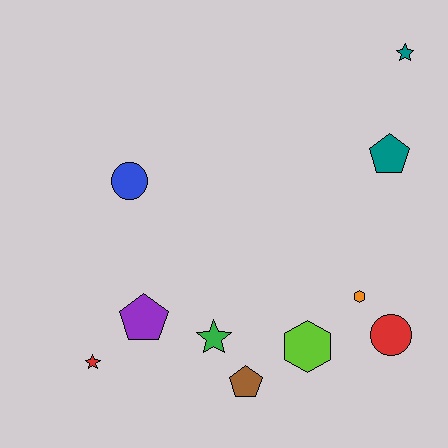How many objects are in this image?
There are 10 objects.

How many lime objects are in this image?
There is 1 lime object.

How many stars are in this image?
There are 3 stars.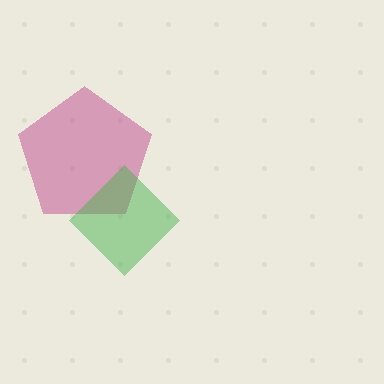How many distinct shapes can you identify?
There are 2 distinct shapes: a magenta pentagon, a green diamond.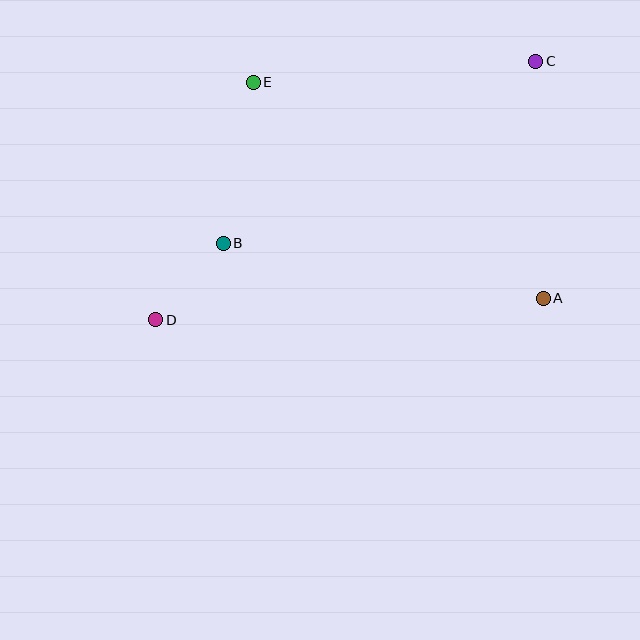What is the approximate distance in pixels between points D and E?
The distance between D and E is approximately 257 pixels.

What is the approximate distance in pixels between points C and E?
The distance between C and E is approximately 284 pixels.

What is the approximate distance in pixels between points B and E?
The distance between B and E is approximately 164 pixels.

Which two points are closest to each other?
Points B and D are closest to each other.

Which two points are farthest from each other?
Points C and D are farthest from each other.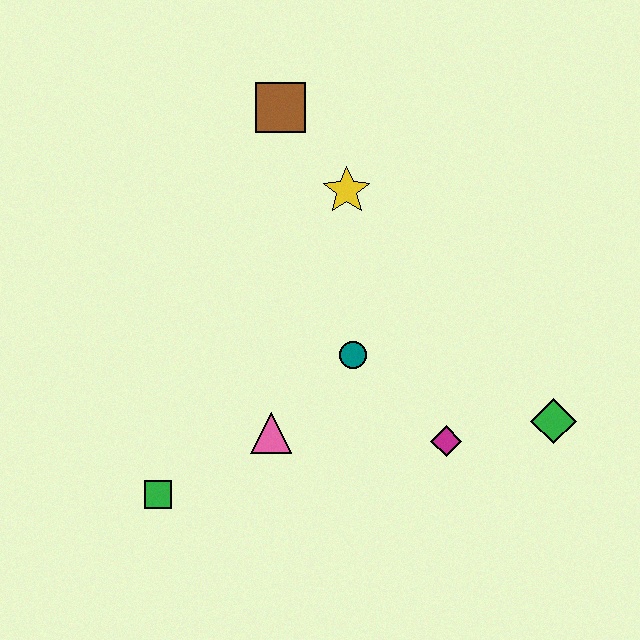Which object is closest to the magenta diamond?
The green diamond is closest to the magenta diamond.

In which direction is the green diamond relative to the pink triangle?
The green diamond is to the right of the pink triangle.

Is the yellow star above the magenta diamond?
Yes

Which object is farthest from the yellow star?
The green square is farthest from the yellow star.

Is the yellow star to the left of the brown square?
No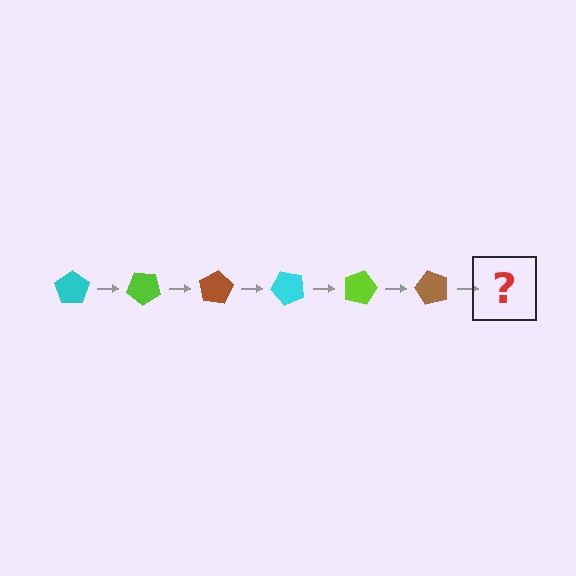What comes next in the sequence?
The next element should be a cyan pentagon, rotated 240 degrees from the start.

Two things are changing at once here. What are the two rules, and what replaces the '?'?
The two rules are that it rotates 40 degrees each step and the color cycles through cyan, lime, and brown. The '?' should be a cyan pentagon, rotated 240 degrees from the start.